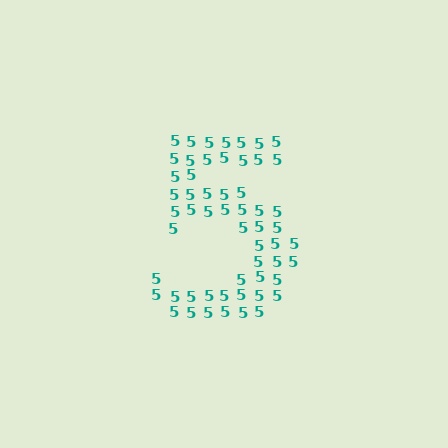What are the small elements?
The small elements are digit 5's.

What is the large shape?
The large shape is the digit 5.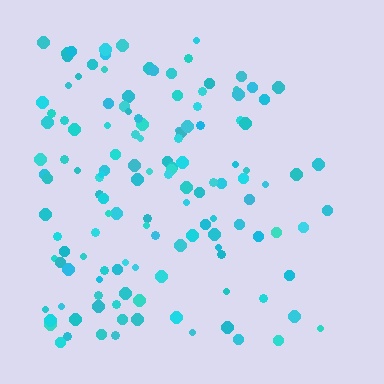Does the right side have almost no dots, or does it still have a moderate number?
Still a moderate number, just noticeably fewer than the left.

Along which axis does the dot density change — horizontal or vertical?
Horizontal.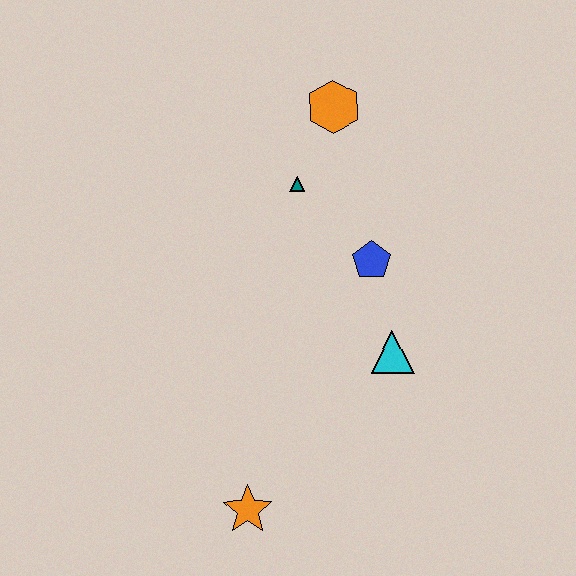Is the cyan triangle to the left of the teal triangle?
No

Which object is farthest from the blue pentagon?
The orange star is farthest from the blue pentagon.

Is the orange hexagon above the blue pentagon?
Yes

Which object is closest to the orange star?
The cyan triangle is closest to the orange star.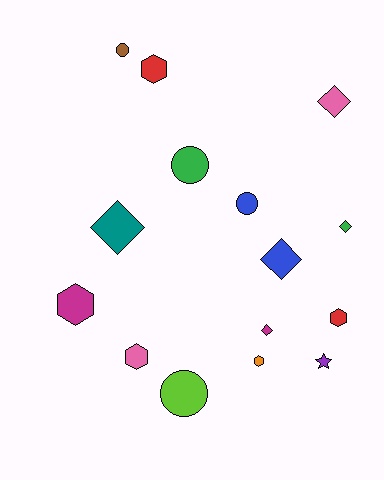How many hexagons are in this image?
There are 5 hexagons.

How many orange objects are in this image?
There is 1 orange object.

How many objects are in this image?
There are 15 objects.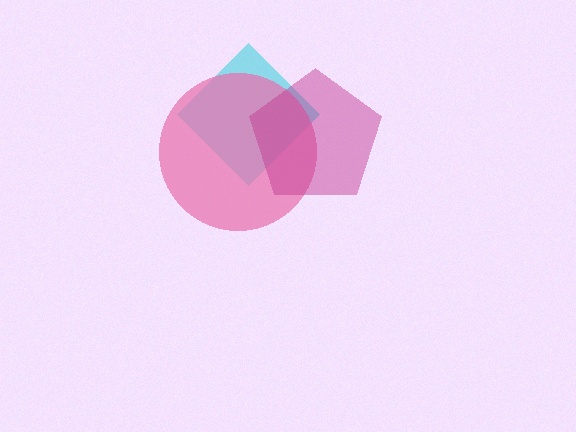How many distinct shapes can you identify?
There are 3 distinct shapes: a cyan diamond, a pink circle, a magenta pentagon.